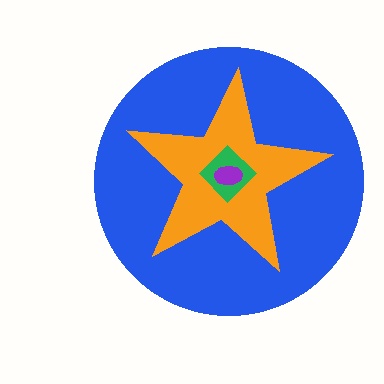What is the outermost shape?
The blue circle.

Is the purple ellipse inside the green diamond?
Yes.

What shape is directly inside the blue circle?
The orange star.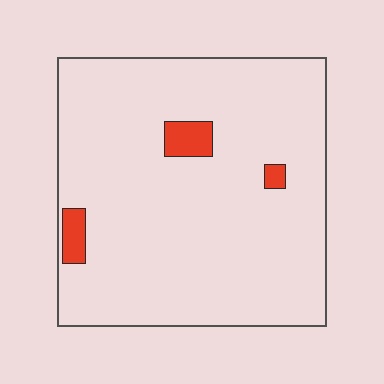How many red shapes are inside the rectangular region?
3.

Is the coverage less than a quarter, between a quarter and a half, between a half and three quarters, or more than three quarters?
Less than a quarter.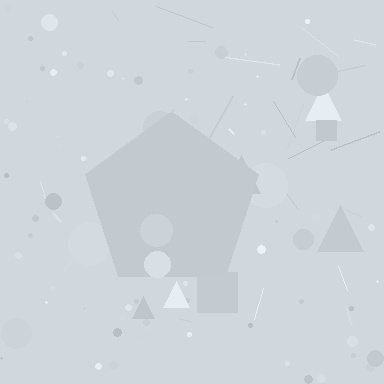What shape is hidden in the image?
A pentagon is hidden in the image.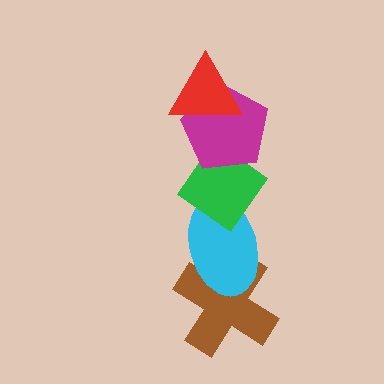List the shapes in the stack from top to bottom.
From top to bottom: the red triangle, the magenta pentagon, the green diamond, the cyan ellipse, the brown cross.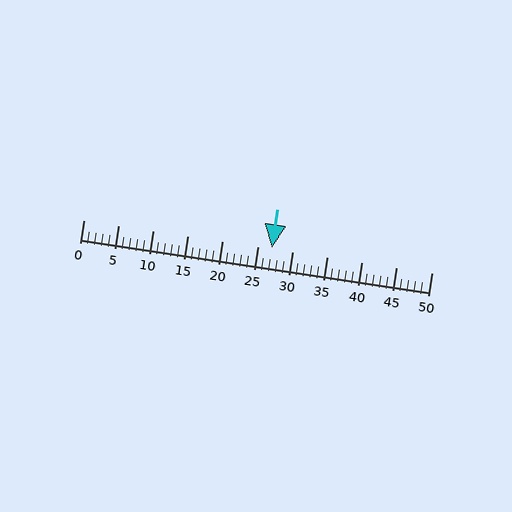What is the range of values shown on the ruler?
The ruler shows values from 0 to 50.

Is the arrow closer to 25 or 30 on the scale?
The arrow is closer to 25.